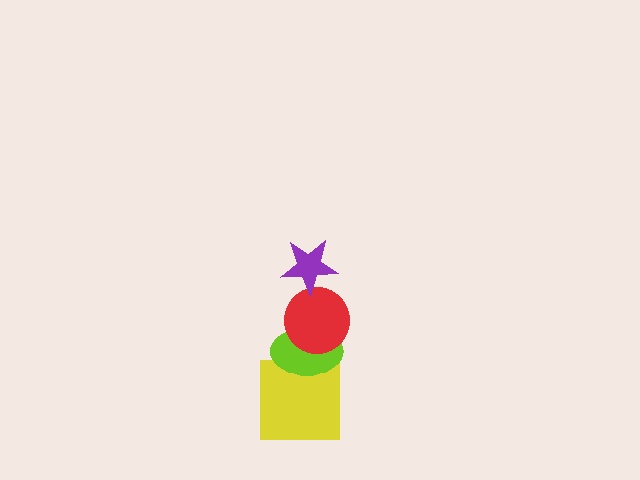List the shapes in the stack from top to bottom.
From top to bottom: the purple star, the red circle, the lime ellipse, the yellow square.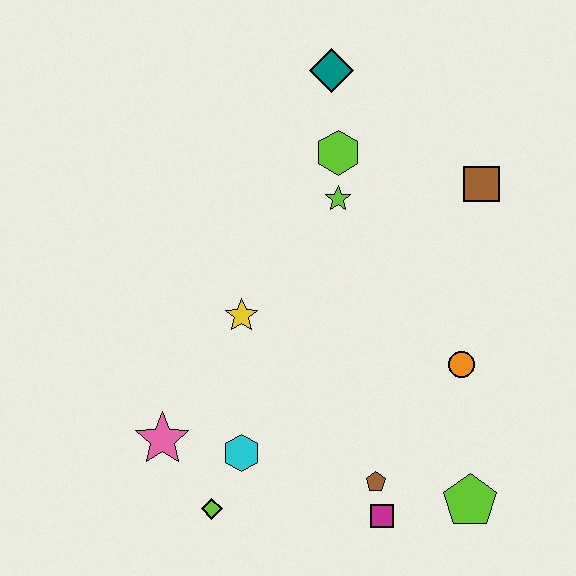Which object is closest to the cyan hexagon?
The lime diamond is closest to the cyan hexagon.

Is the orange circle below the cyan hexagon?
No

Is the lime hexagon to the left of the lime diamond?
No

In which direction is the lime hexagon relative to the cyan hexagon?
The lime hexagon is above the cyan hexagon.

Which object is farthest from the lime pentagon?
The teal diamond is farthest from the lime pentagon.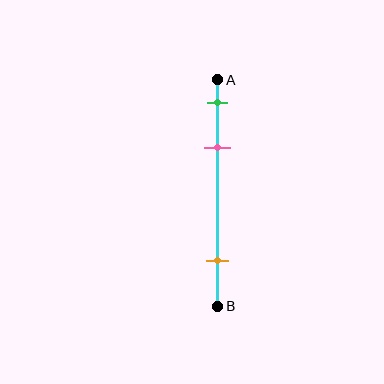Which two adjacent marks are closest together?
The green and pink marks are the closest adjacent pair.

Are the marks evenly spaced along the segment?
No, the marks are not evenly spaced.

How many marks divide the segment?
There are 3 marks dividing the segment.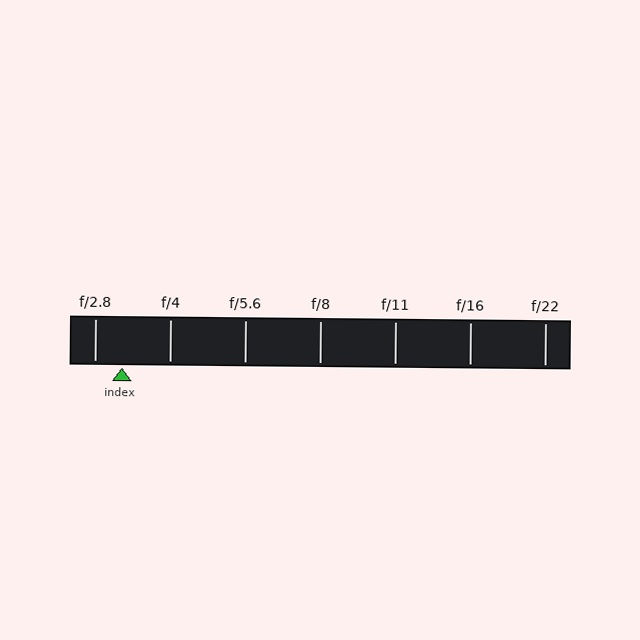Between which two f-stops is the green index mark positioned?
The index mark is between f/2.8 and f/4.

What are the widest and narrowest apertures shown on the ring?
The widest aperture shown is f/2.8 and the narrowest is f/22.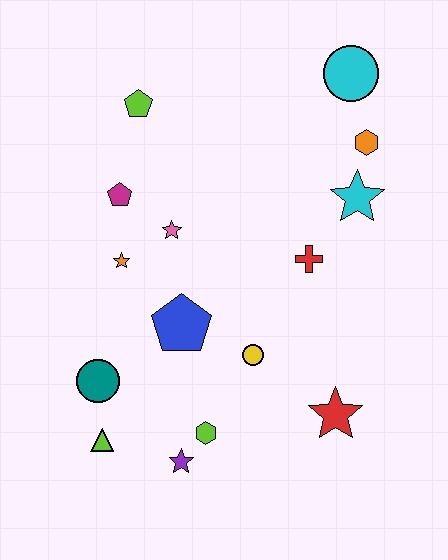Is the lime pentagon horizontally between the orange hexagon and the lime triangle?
Yes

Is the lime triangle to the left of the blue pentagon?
Yes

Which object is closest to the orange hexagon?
The cyan star is closest to the orange hexagon.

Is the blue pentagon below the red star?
No